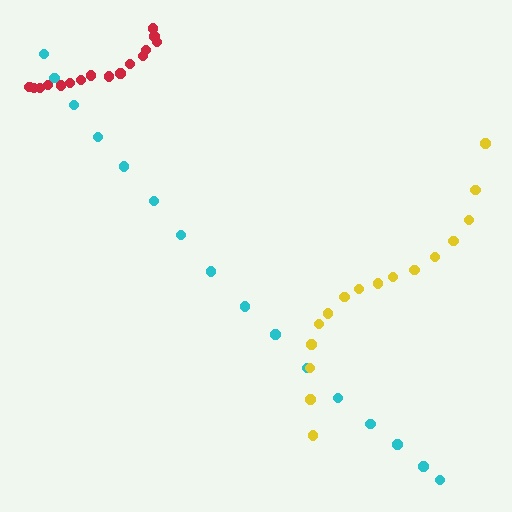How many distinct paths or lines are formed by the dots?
There are 3 distinct paths.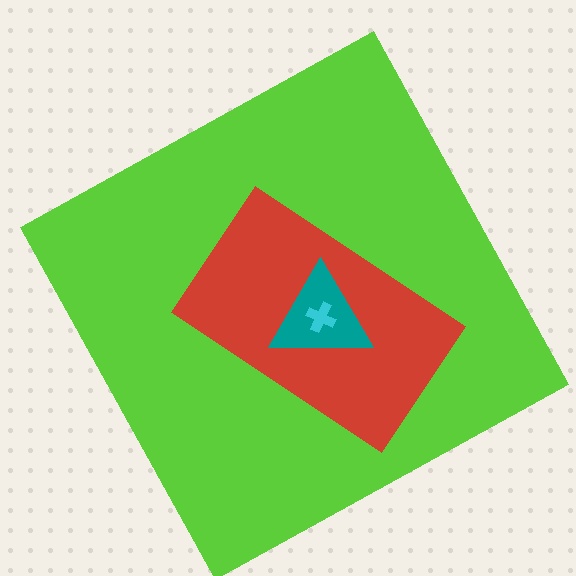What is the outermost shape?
The lime square.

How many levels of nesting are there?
4.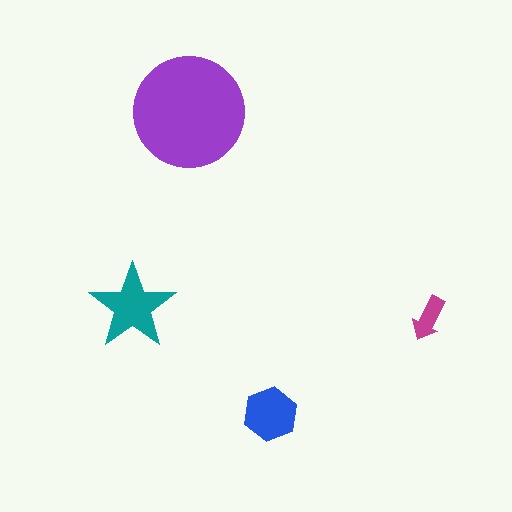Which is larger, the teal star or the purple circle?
The purple circle.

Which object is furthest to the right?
The magenta arrow is rightmost.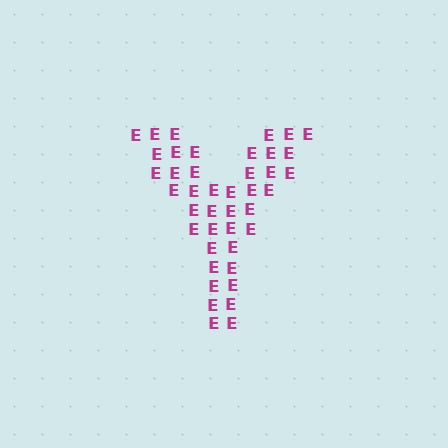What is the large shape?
The large shape is the letter Y.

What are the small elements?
The small elements are letter E's.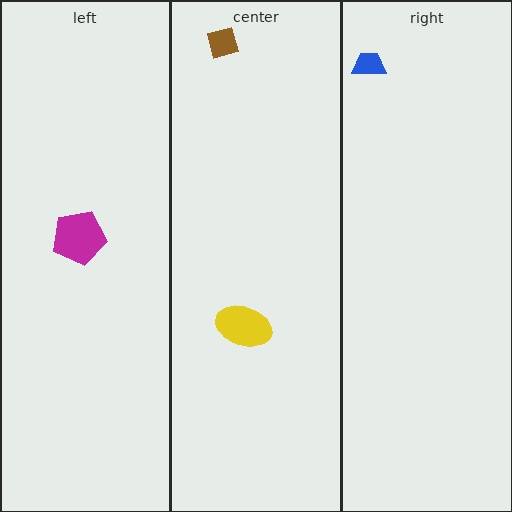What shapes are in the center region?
The yellow ellipse, the brown square.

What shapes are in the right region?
The blue trapezoid.